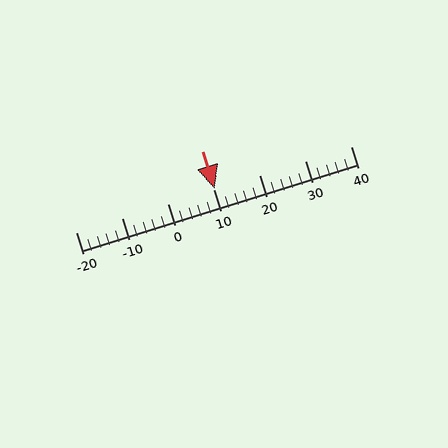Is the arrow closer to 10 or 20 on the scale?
The arrow is closer to 10.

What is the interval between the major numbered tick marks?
The major tick marks are spaced 10 units apart.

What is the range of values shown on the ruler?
The ruler shows values from -20 to 40.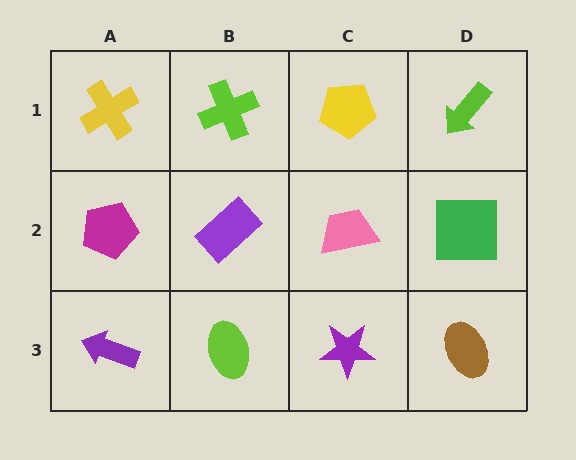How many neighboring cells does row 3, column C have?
3.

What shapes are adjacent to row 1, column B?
A purple rectangle (row 2, column B), a yellow cross (row 1, column A), a yellow pentagon (row 1, column C).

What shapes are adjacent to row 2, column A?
A yellow cross (row 1, column A), a purple arrow (row 3, column A), a purple rectangle (row 2, column B).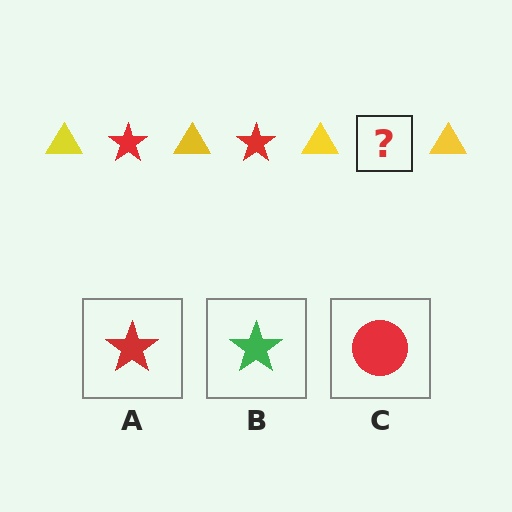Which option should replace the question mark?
Option A.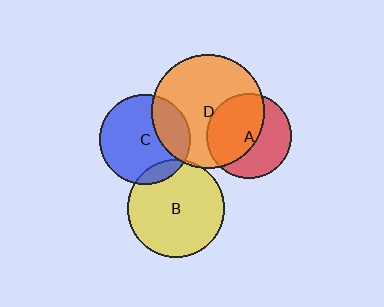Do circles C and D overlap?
Yes.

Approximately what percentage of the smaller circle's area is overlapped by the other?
Approximately 25%.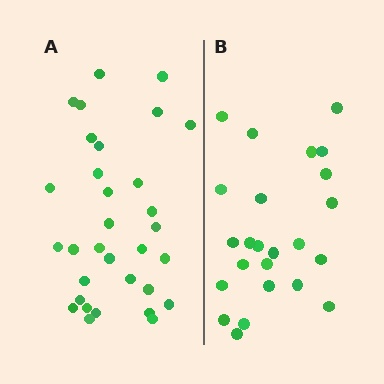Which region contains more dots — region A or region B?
Region A (the left region) has more dots.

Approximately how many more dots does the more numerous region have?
Region A has roughly 8 or so more dots than region B.